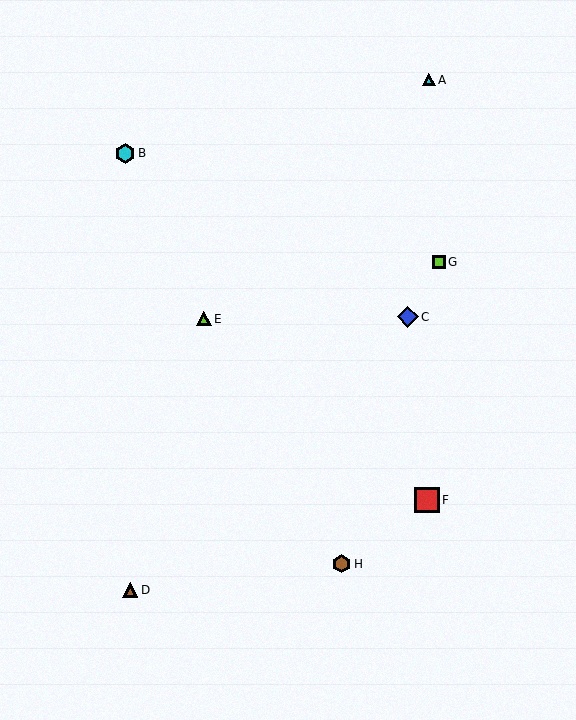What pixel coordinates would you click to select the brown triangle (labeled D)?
Click at (130, 590) to select the brown triangle D.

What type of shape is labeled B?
Shape B is a cyan hexagon.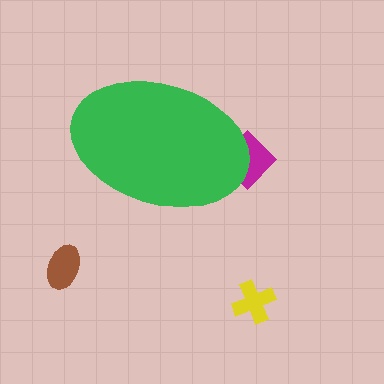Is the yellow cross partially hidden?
No, the yellow cross is fully visible.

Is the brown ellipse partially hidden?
No, the brown ellipse is fully visible.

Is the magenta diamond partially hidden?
Yes, the magenta diamond is partially hidden behind the green ellipse.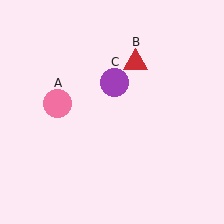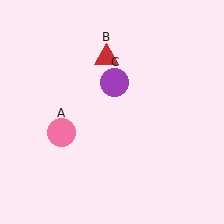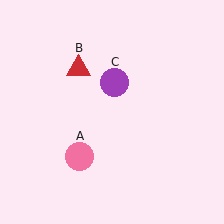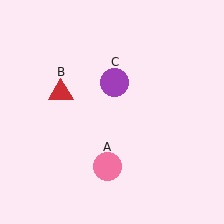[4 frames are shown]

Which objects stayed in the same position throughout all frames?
Purple circle (object C) remained stationary.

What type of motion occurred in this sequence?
The pink circle (object A), red triangle (object B) rotated counterclockwise around the center of the scene.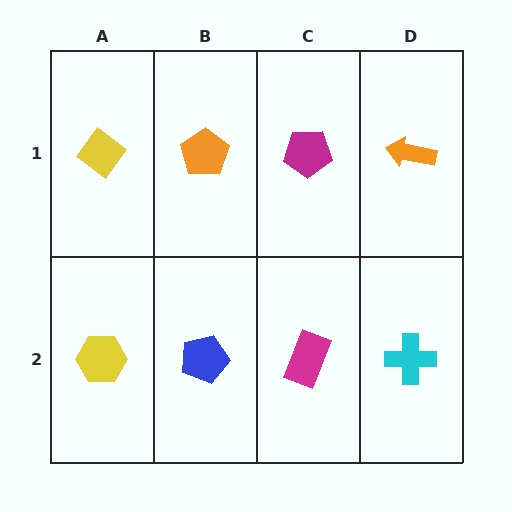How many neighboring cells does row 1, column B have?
3.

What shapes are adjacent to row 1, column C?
A magenta rectangle (row 2, column C), an orange pentagon (row 1, column B), an orange arrow (row 1, column D).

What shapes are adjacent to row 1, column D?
A cyan cross (row 2, column D), a magenta pentagon (row 1, column C).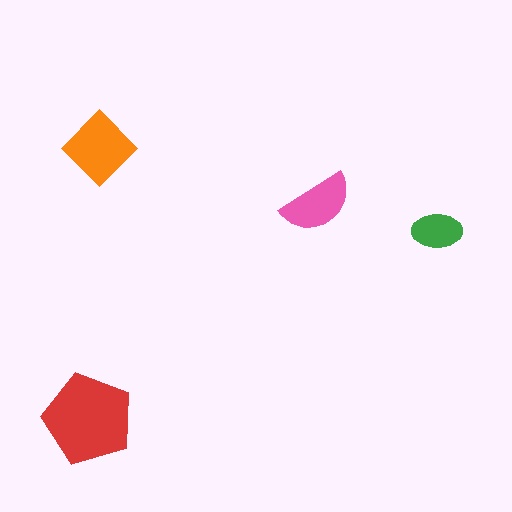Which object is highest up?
The orange diamond is topmost.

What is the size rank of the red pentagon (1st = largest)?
1st.